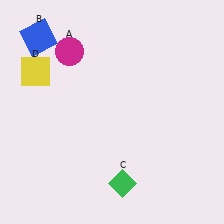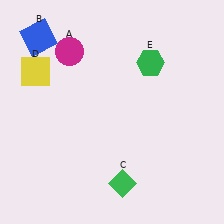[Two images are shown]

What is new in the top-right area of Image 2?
A green hexagon (E) was added in the top-right area of Image 2.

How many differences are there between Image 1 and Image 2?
There is 1 difference between the two images.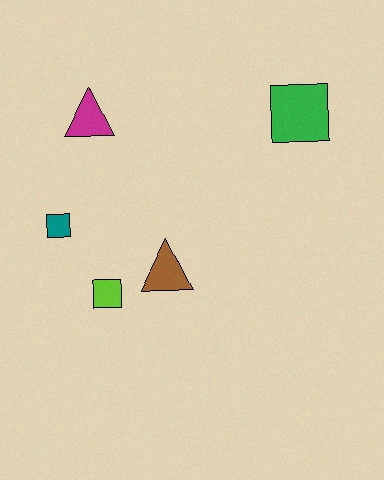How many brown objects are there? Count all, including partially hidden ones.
There is 1 brown object.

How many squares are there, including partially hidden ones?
There are 3 squares.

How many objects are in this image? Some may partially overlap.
There are 5 objects.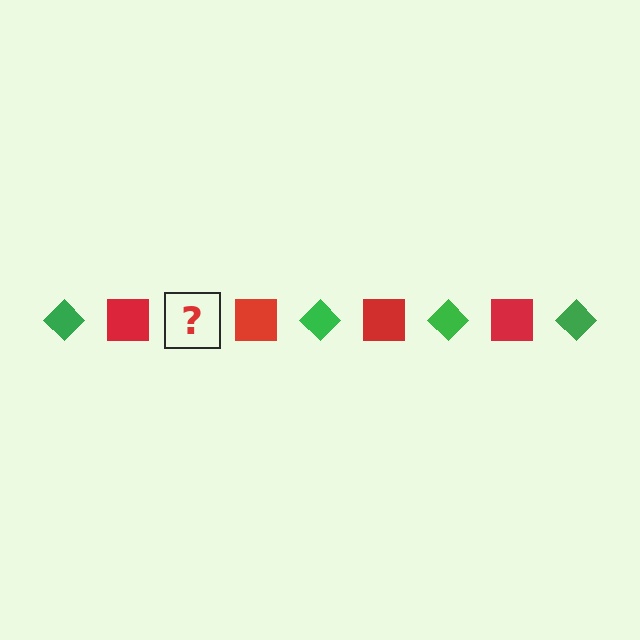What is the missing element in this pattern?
The missing element is a green diamond.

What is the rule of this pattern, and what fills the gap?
The rule is that the pattern alternates between green diamond and red square. The gap should be filled with a green diamond.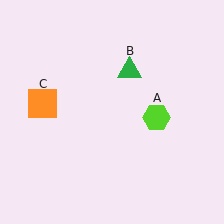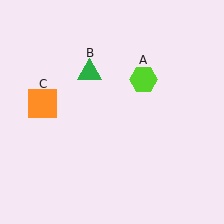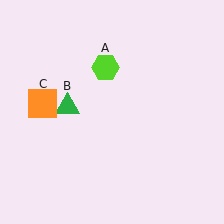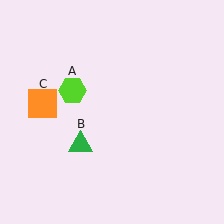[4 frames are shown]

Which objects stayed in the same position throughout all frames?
Orange square (object C) remained stationary.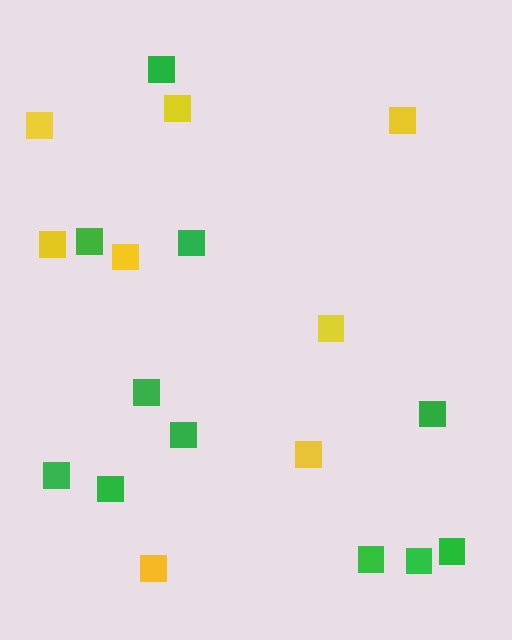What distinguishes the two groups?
There are 2 groups: one group of yellow squares (8) and one group of green squares (11).